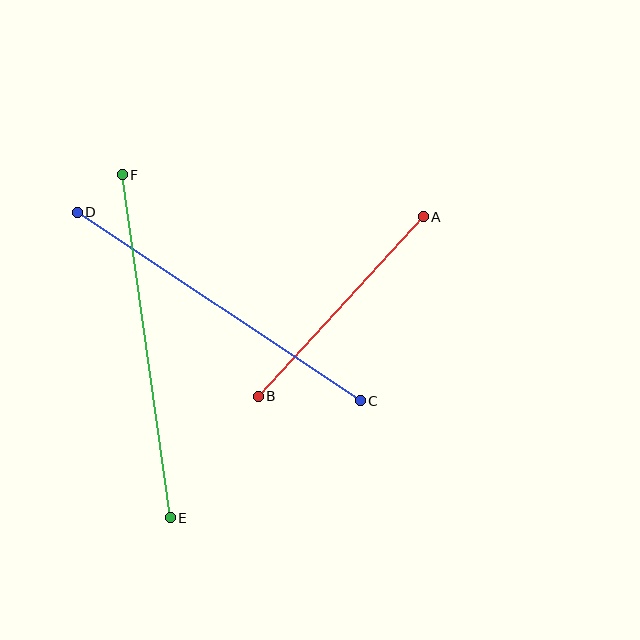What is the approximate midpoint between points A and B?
The midpoint is at approximately (341, 306) pixels.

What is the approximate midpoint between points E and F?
The midpoint is at approximately (146, 346) pixels.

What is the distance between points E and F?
The distance is approximately 347 pixels.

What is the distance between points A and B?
The distance is approximately 244 pixels.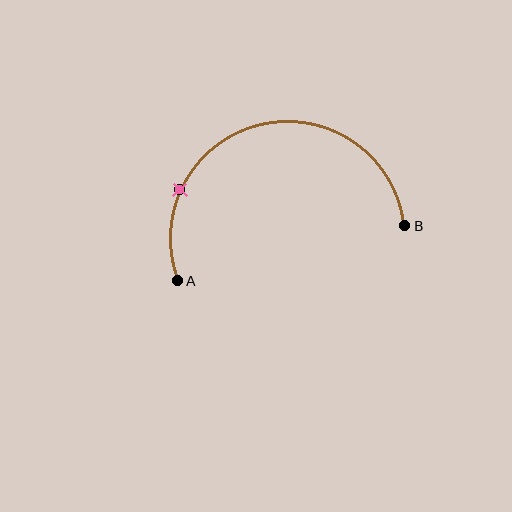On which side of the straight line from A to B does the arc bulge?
The arc bulges above the straight line connecting A and B.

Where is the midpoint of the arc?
The arc midpoint is the point on the curve farthest from the straight line joining A and B. It sits above that line.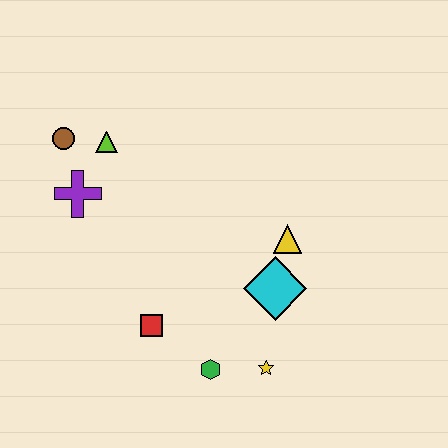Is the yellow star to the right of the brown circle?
Yes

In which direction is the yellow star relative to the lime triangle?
The yellow star is below the lime triangle.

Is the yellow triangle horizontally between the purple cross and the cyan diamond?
No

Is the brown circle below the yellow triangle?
No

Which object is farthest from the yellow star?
The brown circle is farthest from the yellow star.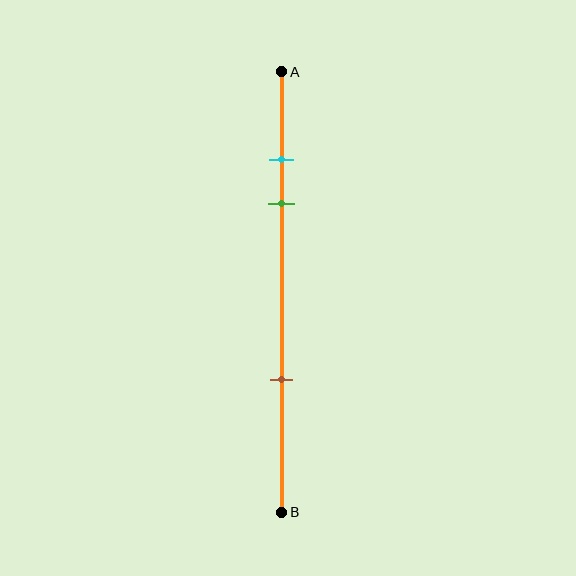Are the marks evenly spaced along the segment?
No, the marks are not evenly spaced.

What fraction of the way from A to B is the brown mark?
The brown mark is approximately 70% (0.7) of the way from A to B.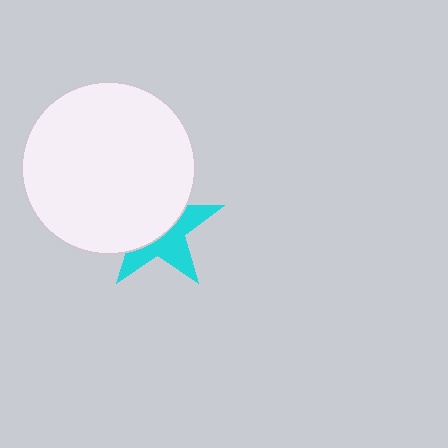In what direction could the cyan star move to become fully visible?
The cyan star could move toward the lower-right. That would shift it out from behind the white circle entirely.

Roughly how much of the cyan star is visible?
A small part of it is visible (roughly 45%).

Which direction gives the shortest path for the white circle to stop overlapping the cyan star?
Moving toward the upper-left gives the shortest separation.